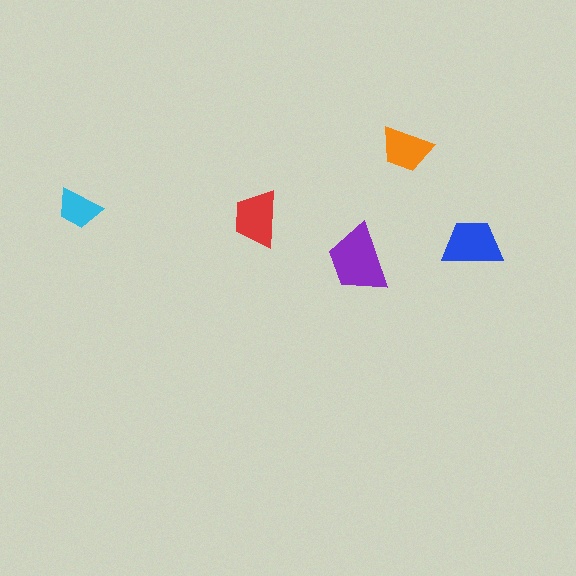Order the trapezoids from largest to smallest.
the purple one, the blue one, the red one, the orange one, the cyan one.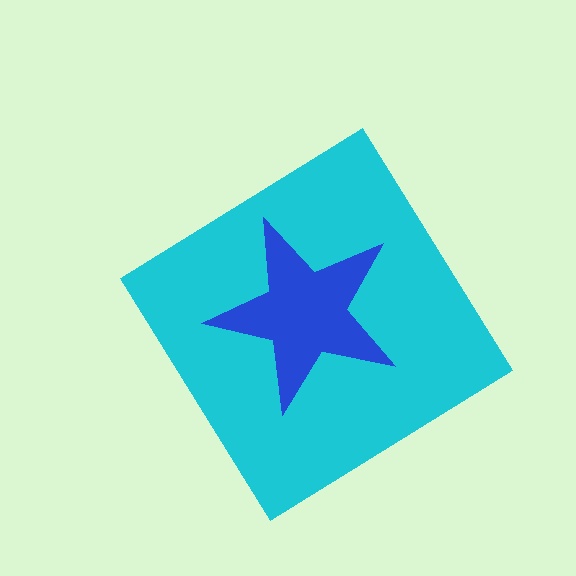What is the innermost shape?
The blue star.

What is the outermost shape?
The cyan diamond.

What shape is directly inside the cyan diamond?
The blue star.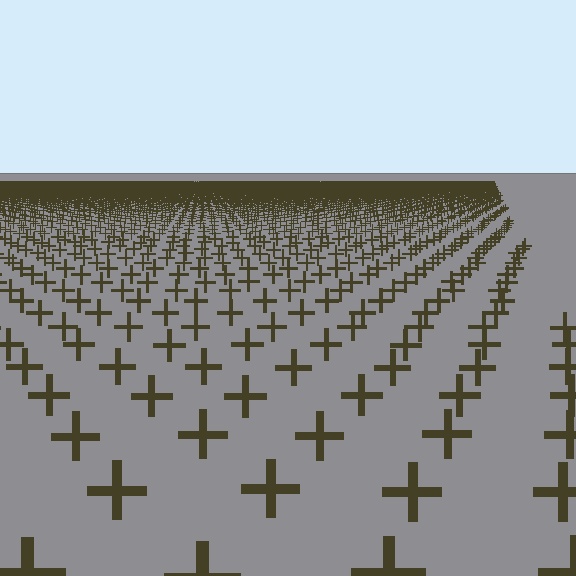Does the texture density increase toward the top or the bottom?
Density increases toward the top.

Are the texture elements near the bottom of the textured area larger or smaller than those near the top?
Larger. Near the bottom, elements are closer to the viewer and appear at a bigger on-screen size.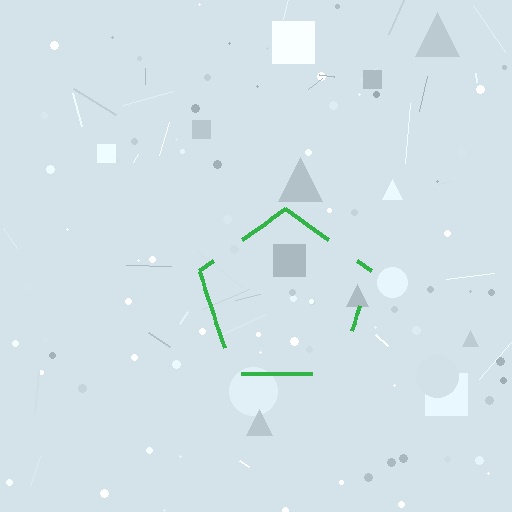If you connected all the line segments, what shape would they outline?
They would outline a pentagon.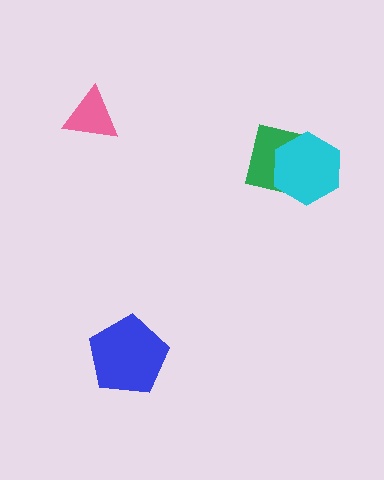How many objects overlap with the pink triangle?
0 objects overlap with the pink triangle.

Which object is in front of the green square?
The cyan hexagon is in front of the green square.